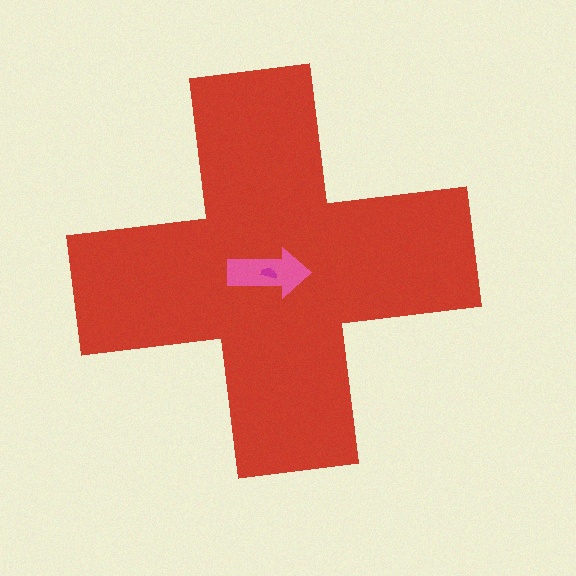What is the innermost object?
The magenta semicircle.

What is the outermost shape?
The red cross.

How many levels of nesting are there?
3.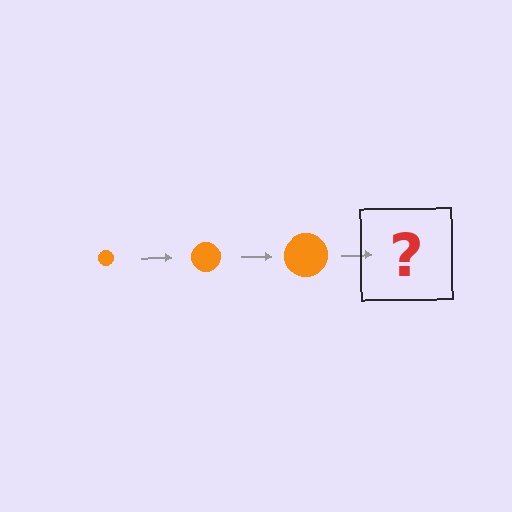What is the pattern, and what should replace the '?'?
The pattern is that the circle gets progressively larger each step. The '?' should be an orange circle, larger than the previous one.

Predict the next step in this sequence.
The next step is an orange circle, larger than the previous one.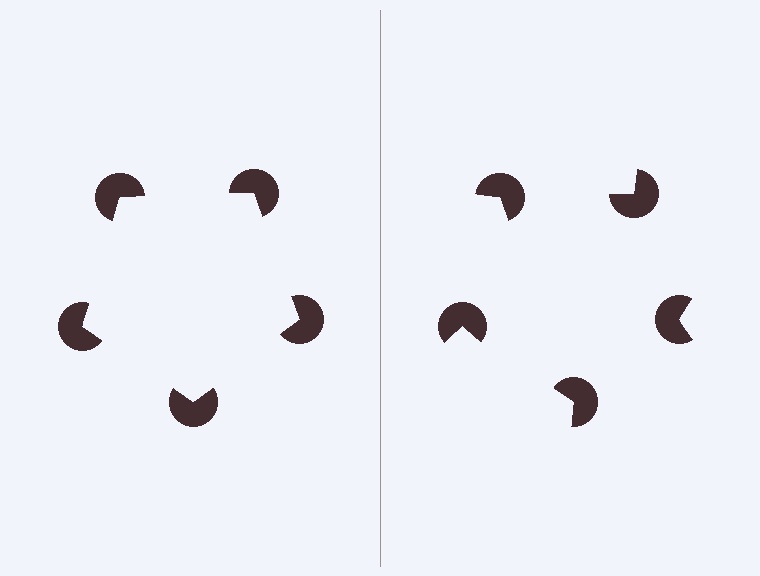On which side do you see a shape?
An illusory pentagon appears on the left side. On the right side the wedge cuts are rotated, so no coherent shape forms.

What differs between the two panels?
The pac-man discs are positioned identically on both sides; only the wedge orientations differ. On the left they align to a pentagon; on the right they are misaligned.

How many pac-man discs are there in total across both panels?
10 — 5 on each side.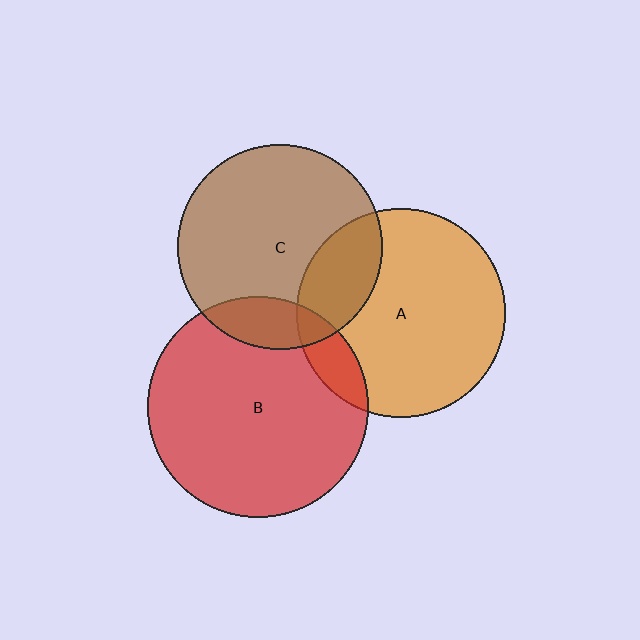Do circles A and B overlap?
Yes.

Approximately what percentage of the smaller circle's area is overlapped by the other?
Approximately 10%.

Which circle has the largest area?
Circle B (red).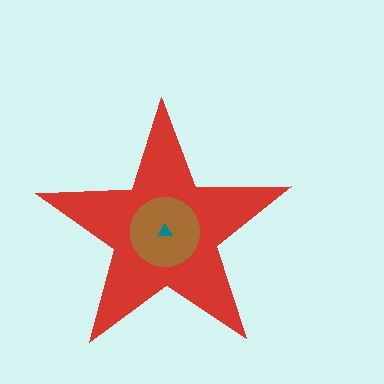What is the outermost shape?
The red star.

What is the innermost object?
The teal triangle.